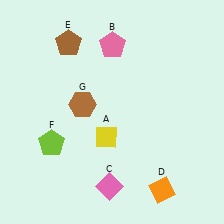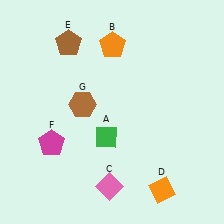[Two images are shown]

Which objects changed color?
A changed from yellow to green. B changed from pink to orange. F changed from lime to magenta.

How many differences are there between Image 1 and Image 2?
There are 3 differences between the two images.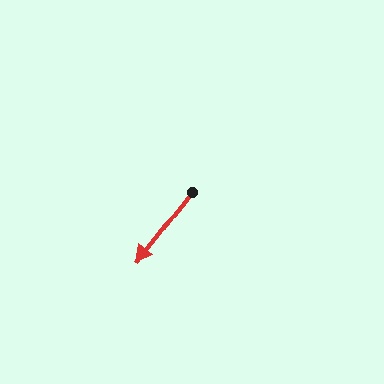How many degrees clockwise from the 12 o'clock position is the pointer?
Approximately 218 degrees.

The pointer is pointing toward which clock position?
Roughly 7 o'clock.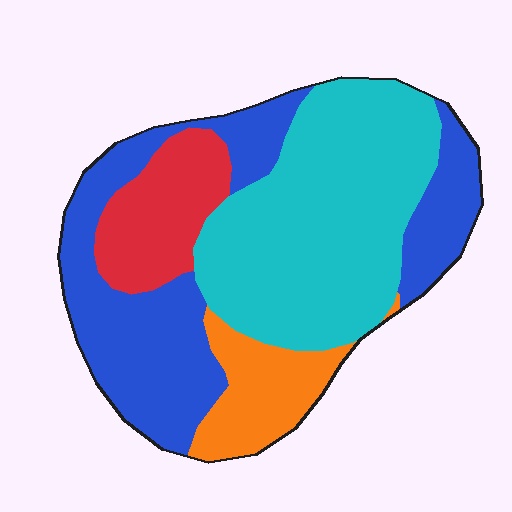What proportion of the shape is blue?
Blue covers roughly 35% of the shape.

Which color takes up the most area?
Cyan, at roughly 40%.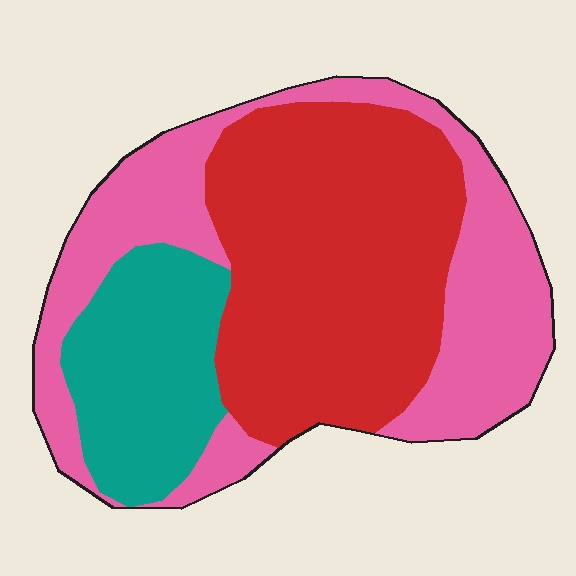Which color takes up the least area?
Teal, at roughly 20%.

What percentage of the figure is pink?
Pink takes up about three eighths (3/8) of the figure.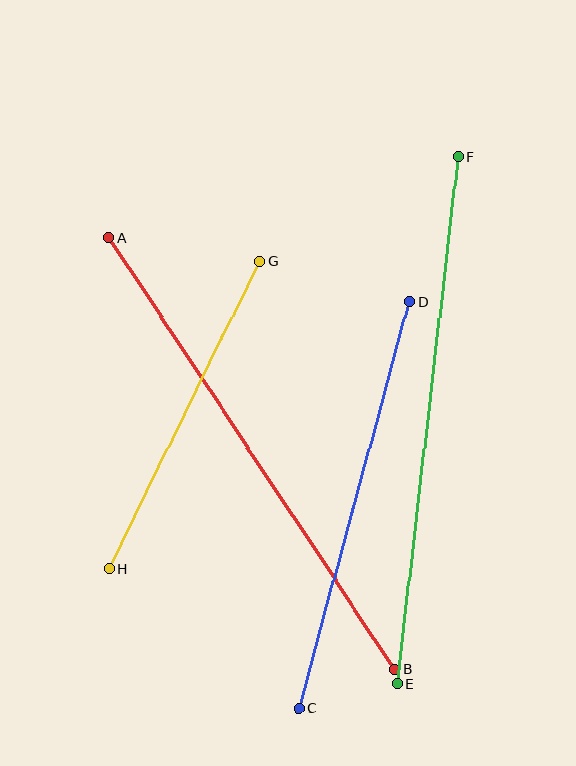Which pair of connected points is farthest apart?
Points E and F are farthest apart.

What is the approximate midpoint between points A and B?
The midpoint is at approximately (252, 453) pixels.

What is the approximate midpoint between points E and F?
The midpoint is at approximately (427, 420) pixels.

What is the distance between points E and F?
The distance is approximately 530 pixels.